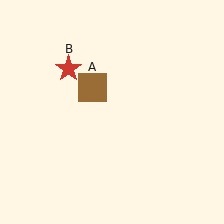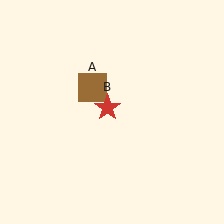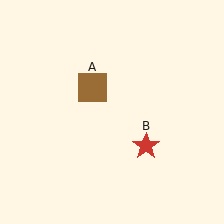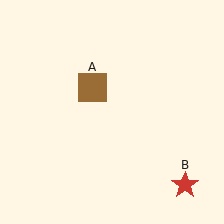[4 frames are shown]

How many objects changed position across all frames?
1 object changed position: red star (object B).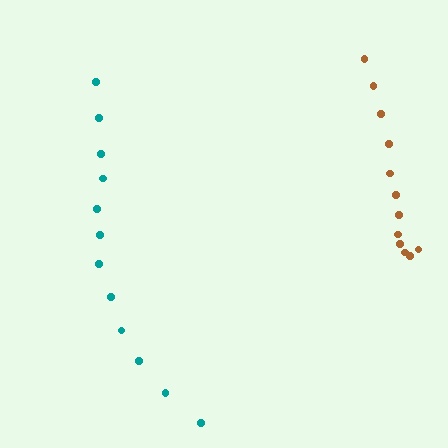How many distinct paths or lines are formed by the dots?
There are 2 distinct paths.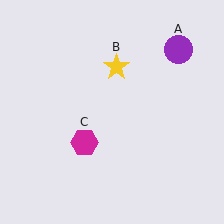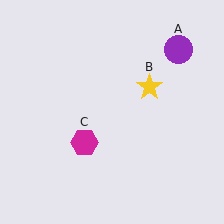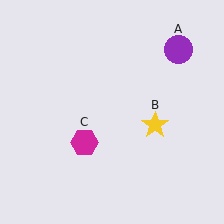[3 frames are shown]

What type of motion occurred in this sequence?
The yellow star (object B) rotated clockwise around the center of the scene.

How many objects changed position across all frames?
1 object changed position: yellow star (object B).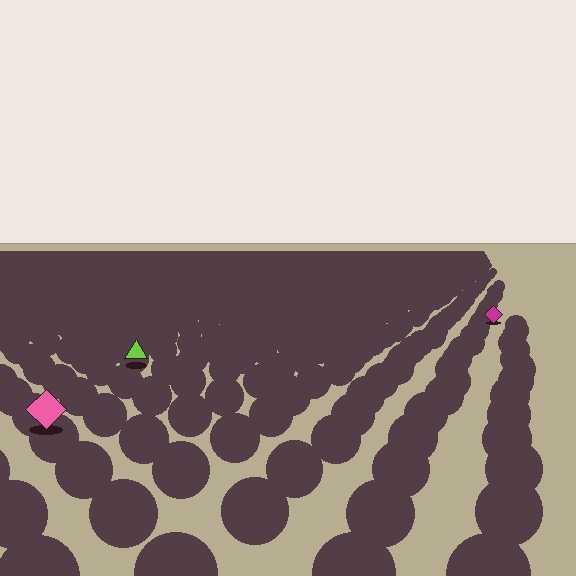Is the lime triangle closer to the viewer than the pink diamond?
No. The pink diamond is closer — you can tell from the texture gradient: the ground texture is coarser near it.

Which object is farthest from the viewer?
The magenta diamond is farthest from the viewer. It appears smaller and the ground texture around it is denser.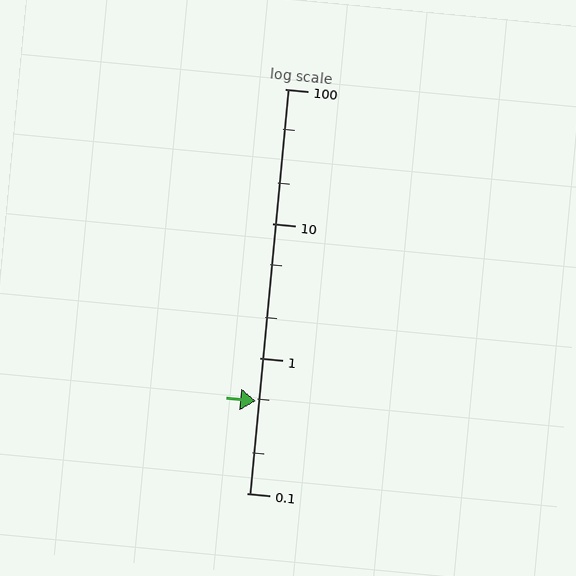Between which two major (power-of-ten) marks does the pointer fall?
The pointer is between 0.1 and 1.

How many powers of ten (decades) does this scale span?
The scale spans 3 decades, from 0.1 to 100.